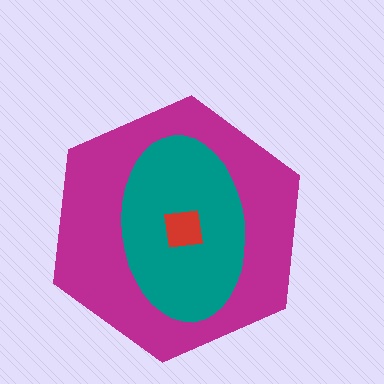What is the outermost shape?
The magenta hexagon.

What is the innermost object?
The red square.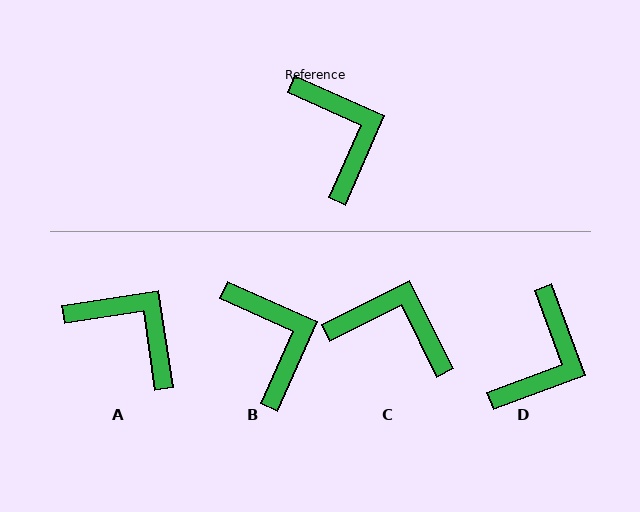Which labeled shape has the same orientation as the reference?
B.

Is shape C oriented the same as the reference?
No, it is off by about 50 degrees.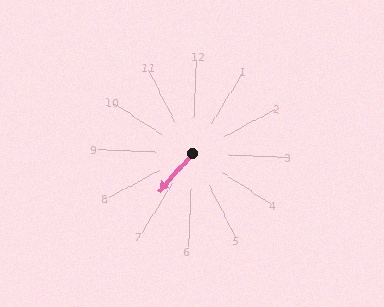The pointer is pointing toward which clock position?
Roughly 7 o'clock.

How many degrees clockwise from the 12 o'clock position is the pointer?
Approximately 220 degrees.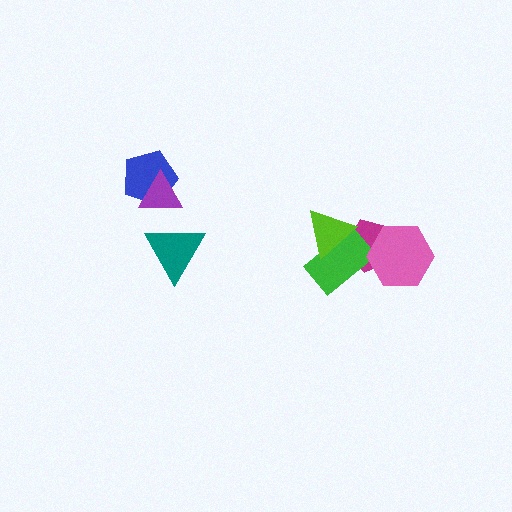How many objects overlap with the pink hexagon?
1 object overlaps with the pink hexagon.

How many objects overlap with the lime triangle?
2 objects overlap with the lime triangle.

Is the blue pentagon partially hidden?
Yes, it is partially covered by another shape.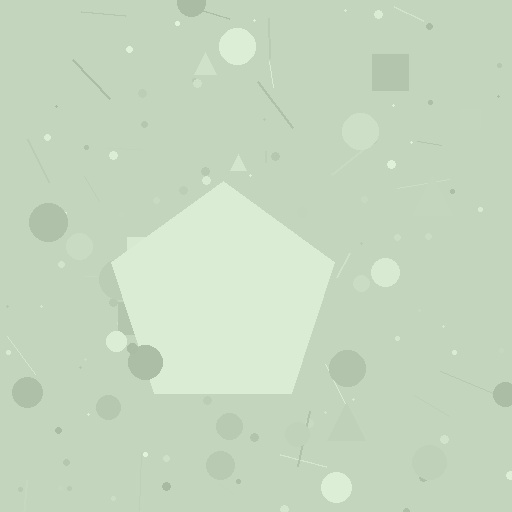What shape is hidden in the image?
A pentagon is hidden in the image.